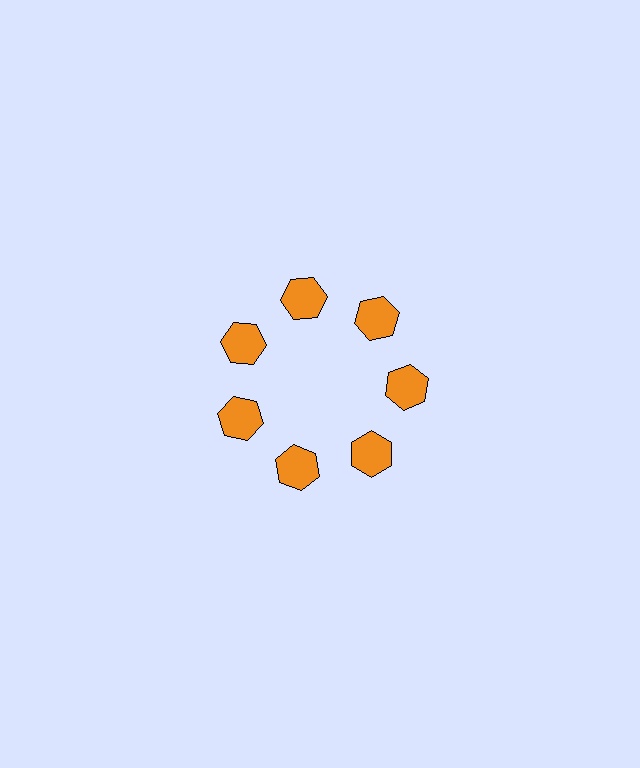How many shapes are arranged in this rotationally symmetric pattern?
There are 7 shapes, arranged in 7 groups of 1.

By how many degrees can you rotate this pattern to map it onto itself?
The pattern maps onto itself every 51 degrees of rotation.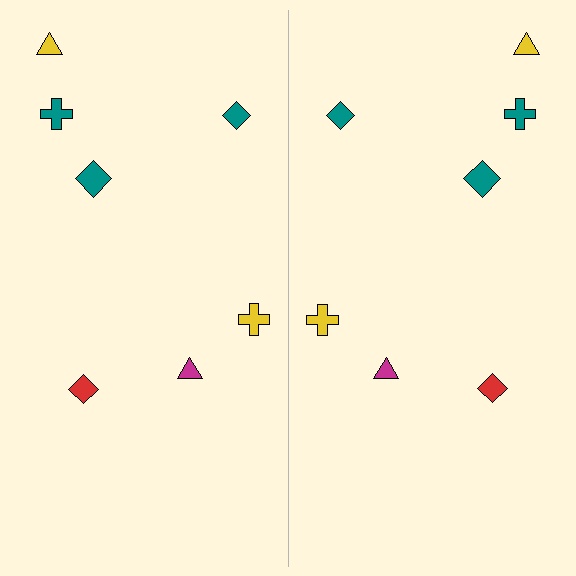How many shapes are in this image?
There are 14 shapes in this image.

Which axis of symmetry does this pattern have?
The pattern has a vertical axis of symmetry running through the center of the image.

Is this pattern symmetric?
Yes, this pattern has bilateral (reflection) symmetry.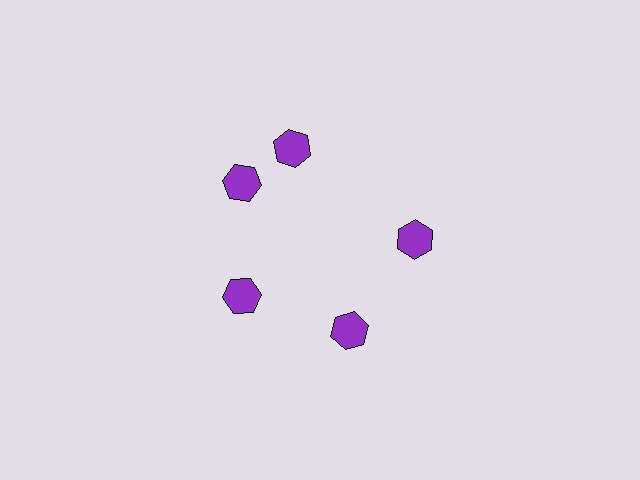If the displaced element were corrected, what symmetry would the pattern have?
It would have 5-fold rotational symmetry — the pattern would map onto itself every 72 degrees.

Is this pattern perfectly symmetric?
No. The 5 purple hexagons are arranged in a ring, but one element near the 1 o'clock position is rotated out of alignment along the ring, breaking the 5-fold rotational symmetry.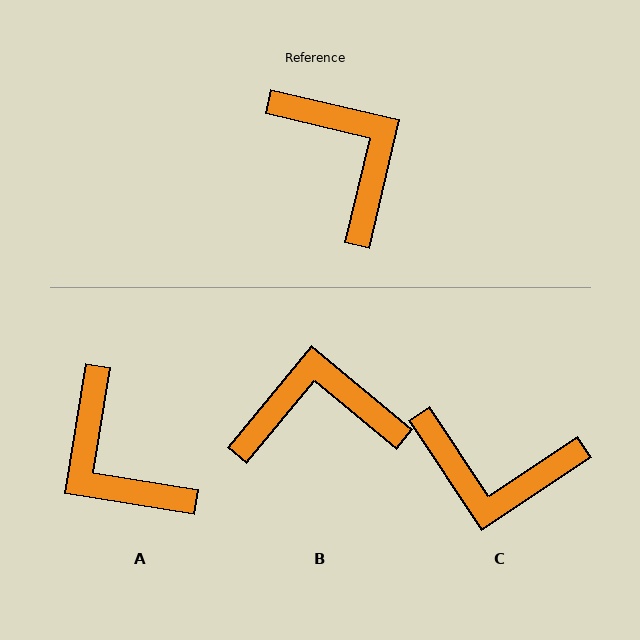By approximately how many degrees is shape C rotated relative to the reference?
Approximately 133 degrees clockwise.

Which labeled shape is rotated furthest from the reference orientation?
A, about 176 degrees away.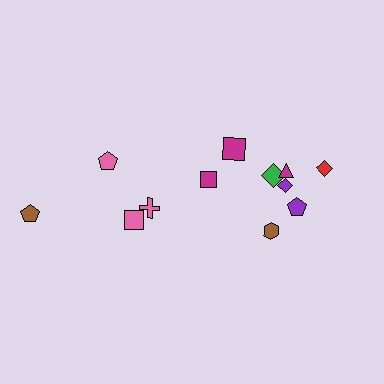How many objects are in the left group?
There are 5 objects.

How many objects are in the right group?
There are 7 objects.